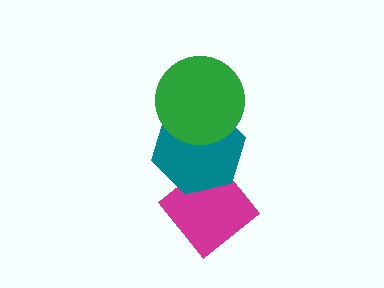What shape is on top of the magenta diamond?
The teal hexagon is on top of the magenta diamond.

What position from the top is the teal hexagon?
The teal hexagon is 2nd from the top.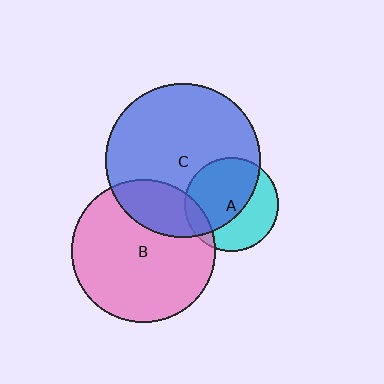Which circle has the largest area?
Circle C (blue).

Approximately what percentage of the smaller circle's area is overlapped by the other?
Approximately 25%.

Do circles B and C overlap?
Yes.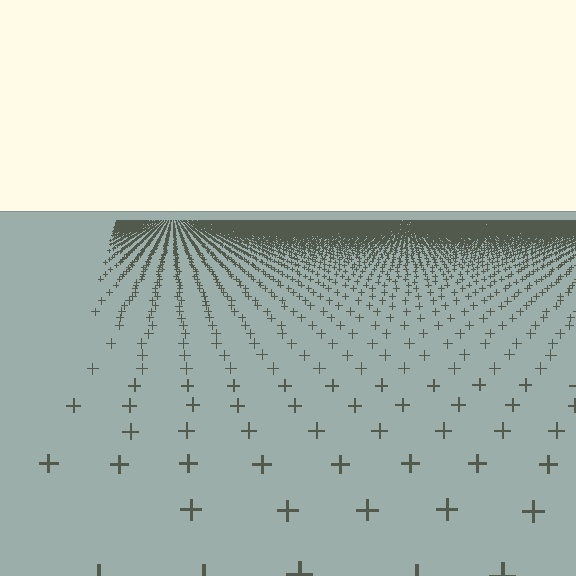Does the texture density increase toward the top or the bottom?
Density increases toward the top.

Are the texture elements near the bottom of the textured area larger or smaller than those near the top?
Larger. Near the bottom, elements are closer to the viewer and appear at a bigger on-screen size.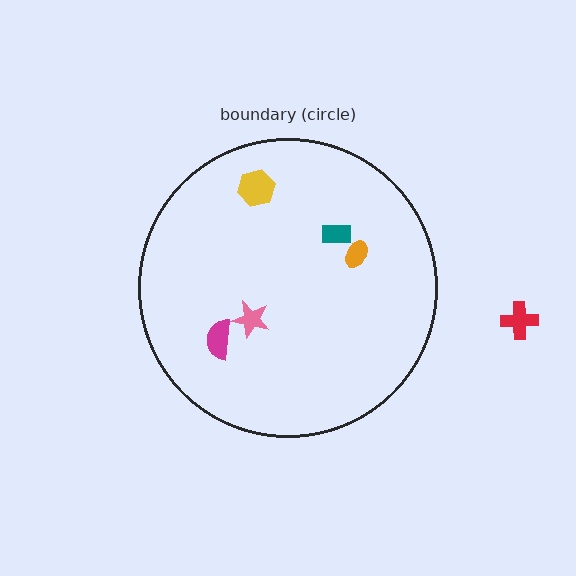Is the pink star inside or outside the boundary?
Inside.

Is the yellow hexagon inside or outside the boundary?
Inside.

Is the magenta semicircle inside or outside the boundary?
Inside.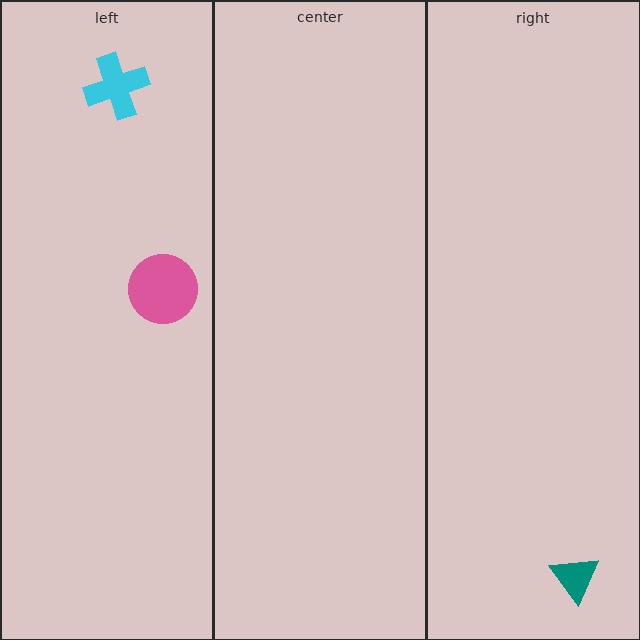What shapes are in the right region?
The teal triangle.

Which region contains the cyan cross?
The left region.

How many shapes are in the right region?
1.